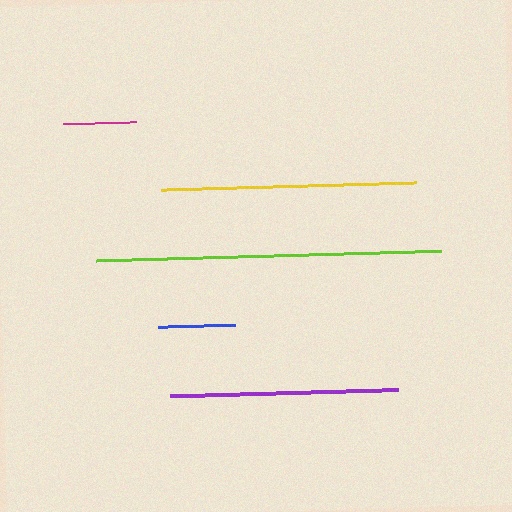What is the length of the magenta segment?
The magenta segment is approximately 73 pixels long.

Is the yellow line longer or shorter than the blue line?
The yellow line is longer than the blue line.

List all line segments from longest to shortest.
From longest to shortest: lime, yellow, purple, blue, magenta.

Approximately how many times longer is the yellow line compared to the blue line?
The yellow line is approximately 3.3 times the length of the blue line.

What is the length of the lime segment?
The lime segment is approximately 345 pixels long.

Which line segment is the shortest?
The magenta line is the shortest at approximately 73 pixels.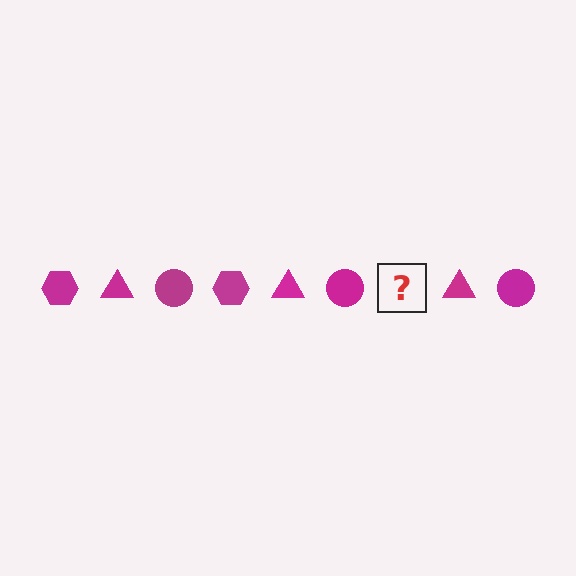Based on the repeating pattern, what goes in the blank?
The blank should be a magenta hexagon.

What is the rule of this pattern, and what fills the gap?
The rule is that the pattern cycles through hexagon, triangle, circle shapes in magenta. The gap should be filled with a magenta hexagon.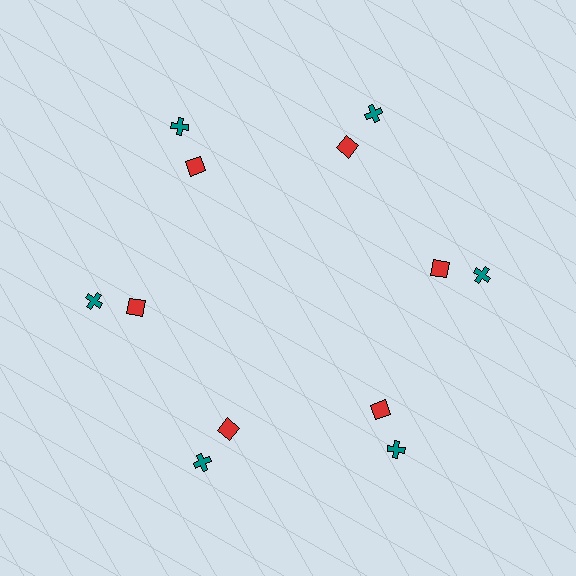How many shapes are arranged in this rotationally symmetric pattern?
There are 12 shapes, arranged in 6 groups of 2.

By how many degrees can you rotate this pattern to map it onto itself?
The pattern maps onto itself every 60 degrees of rotation.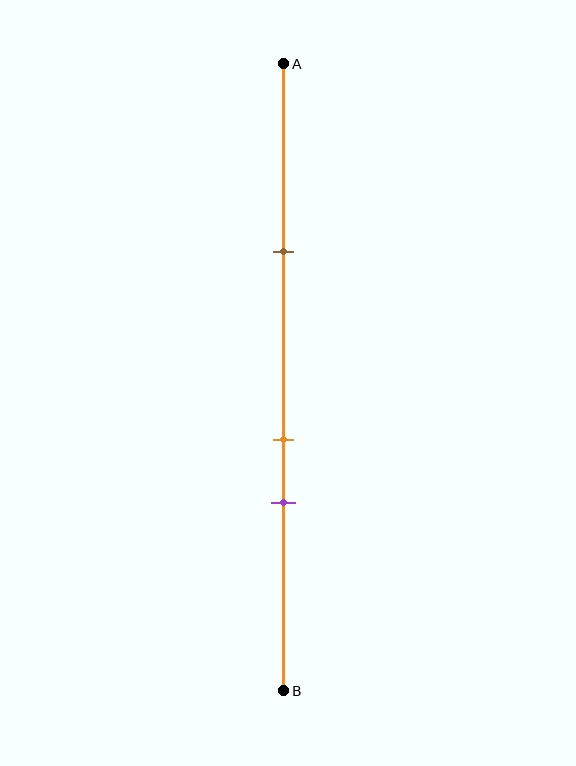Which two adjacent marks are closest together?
The orange and purple marks are the closest adjacent pair.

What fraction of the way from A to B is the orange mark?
The orange mark is approximately 60% (0.6) of the way from A to B.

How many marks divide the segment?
There are 3 marks dividing the segment.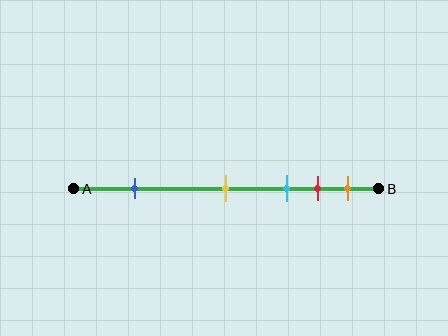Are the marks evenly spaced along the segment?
No, the marks are not evenly spaced.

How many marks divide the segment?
There are 5 marks dividing the segment.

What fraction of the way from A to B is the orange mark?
The orange mark is approximately 90% (0.9) of the way from A to B.